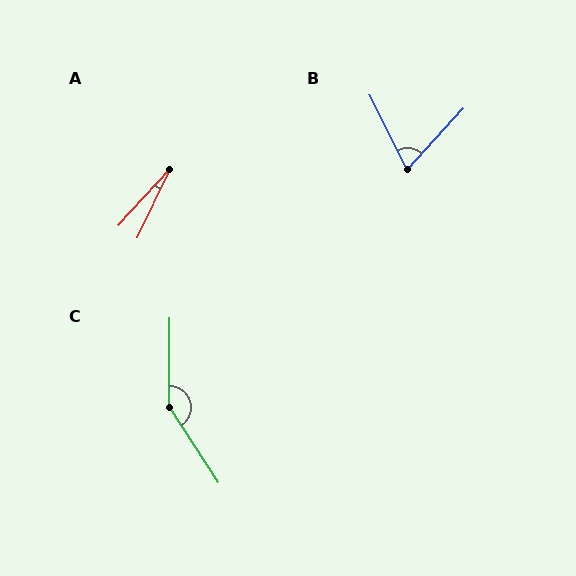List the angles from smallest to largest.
A (17°), B (70°), C (146°).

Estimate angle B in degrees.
Approximately 70 degrees.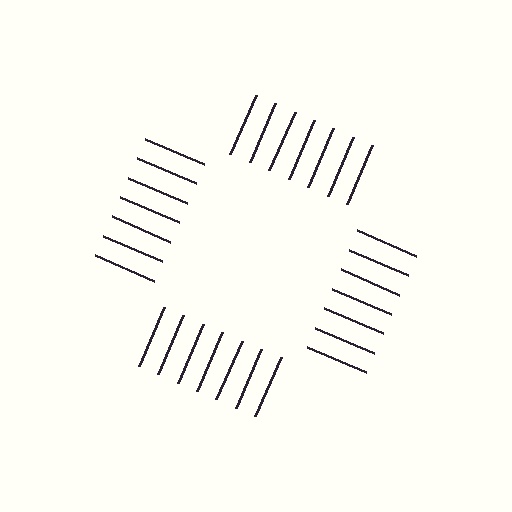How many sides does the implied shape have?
4 sides — the line-ends trace a square.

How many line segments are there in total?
28 — 7 along each of the 4 edges.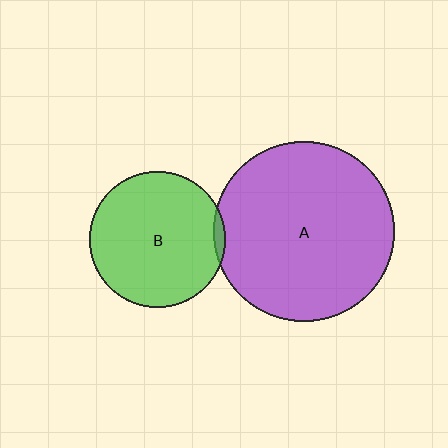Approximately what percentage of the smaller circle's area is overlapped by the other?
Approximately 5%.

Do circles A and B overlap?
Yes.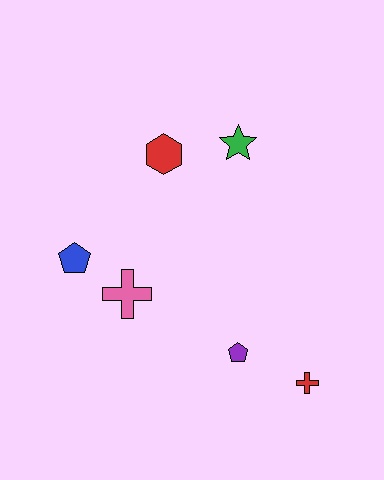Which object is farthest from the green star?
The red cross is farthest from the green star.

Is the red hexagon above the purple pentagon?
Yes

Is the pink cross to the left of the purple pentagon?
Yes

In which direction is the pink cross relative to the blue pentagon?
The pink cross is to the right of the blue pentagon.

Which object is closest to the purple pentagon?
The red cross is closest to the purple pentagon.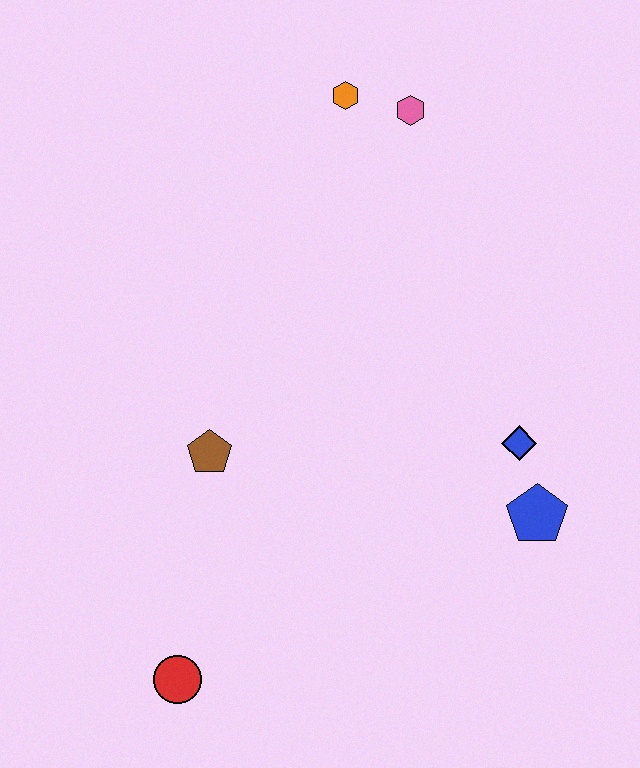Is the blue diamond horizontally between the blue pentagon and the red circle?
Yes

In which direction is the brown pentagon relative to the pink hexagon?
The brown pentagon is below the pink hexagon.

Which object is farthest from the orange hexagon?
The red circle is farthest from the orange hexagon.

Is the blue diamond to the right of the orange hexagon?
Yes